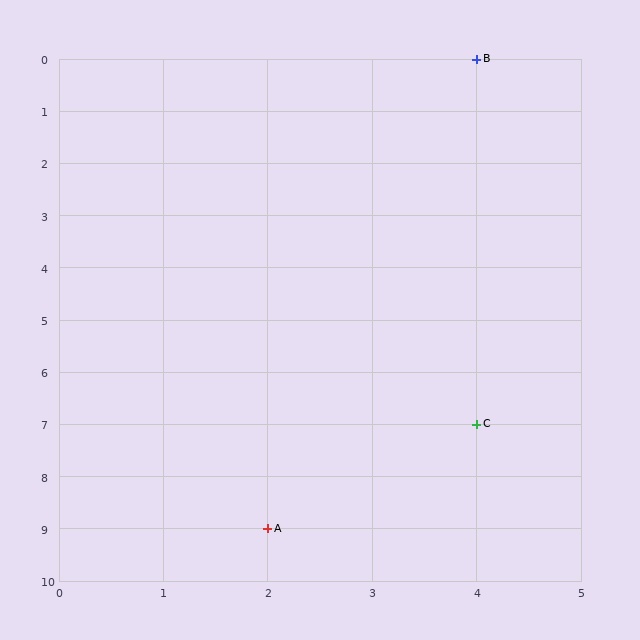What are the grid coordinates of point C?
Point C is at grid coordinates (4, 7).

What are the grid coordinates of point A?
Point A is at grid coordinates (2, 9).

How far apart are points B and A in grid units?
Points B and A are 2 columns and 9 rows apart (about 9.2 grid units diagonally).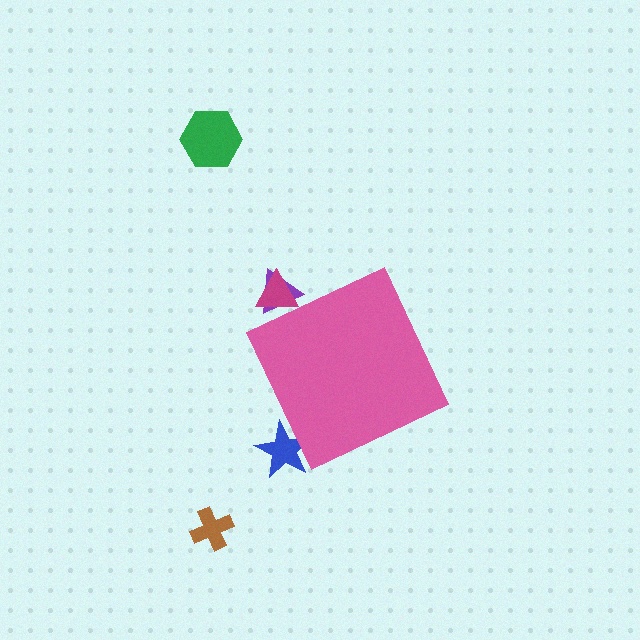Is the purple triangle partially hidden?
Yes, the purple triangle is partially hidden behind the pink diamond.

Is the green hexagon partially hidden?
No, the green hexagon is fully visible.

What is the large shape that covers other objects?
A pink diamond.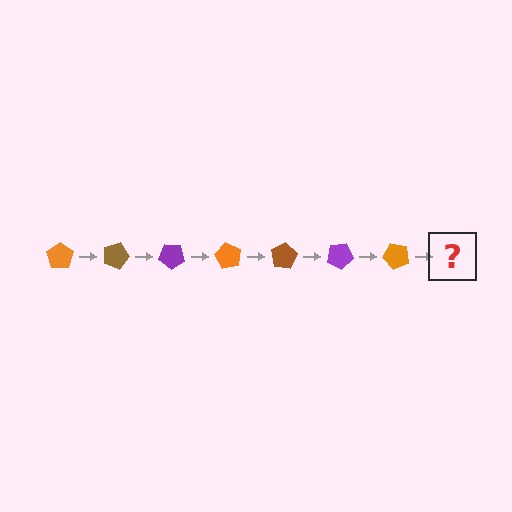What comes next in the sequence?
The next element should be a brown pentagon, rotated 140 degrees from the start.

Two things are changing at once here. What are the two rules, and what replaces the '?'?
The two rules are that it rotates 20 degrees each step and the color cycles through orange, brown, and purple. The '?' should be a brown pentagon, rotated 140 degrees from the start.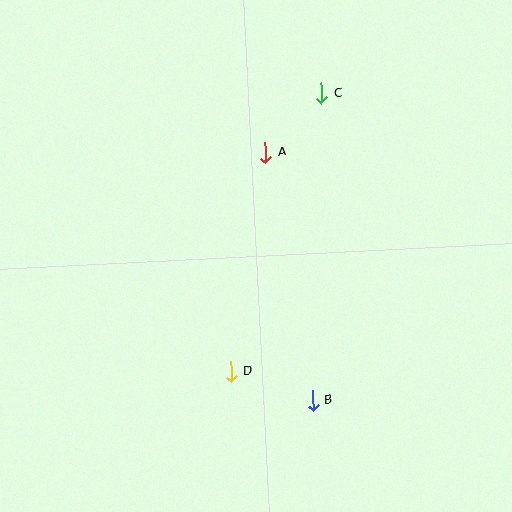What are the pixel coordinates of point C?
Point C is at (322, 93).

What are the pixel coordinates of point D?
Point D is at (231, 372).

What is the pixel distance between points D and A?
The distance between D and A is 222 pixels.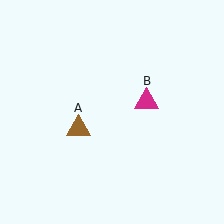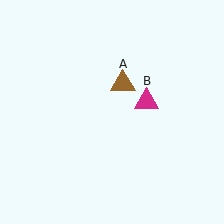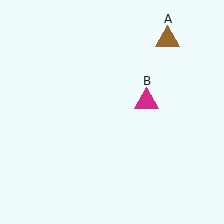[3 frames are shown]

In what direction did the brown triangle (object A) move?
The brown triangle (object A) moved up and to the right.